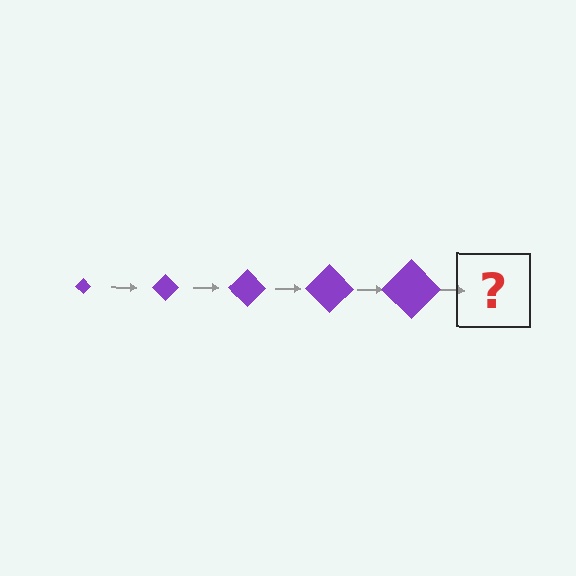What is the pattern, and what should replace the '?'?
The pattern is that the diamond gets progressively larger each step. The '?' should be a purple diamond, larger than the previous one.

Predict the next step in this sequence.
The next step is a purple diamond, larger than the previous one.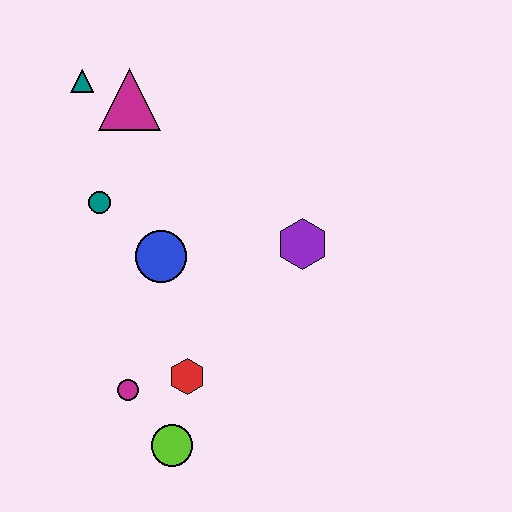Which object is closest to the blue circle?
The teal circle is closest to the blue circle.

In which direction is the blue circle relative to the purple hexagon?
The blue circle is to the left of the purple hexagon.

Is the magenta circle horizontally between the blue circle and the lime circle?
No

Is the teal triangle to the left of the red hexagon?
Yes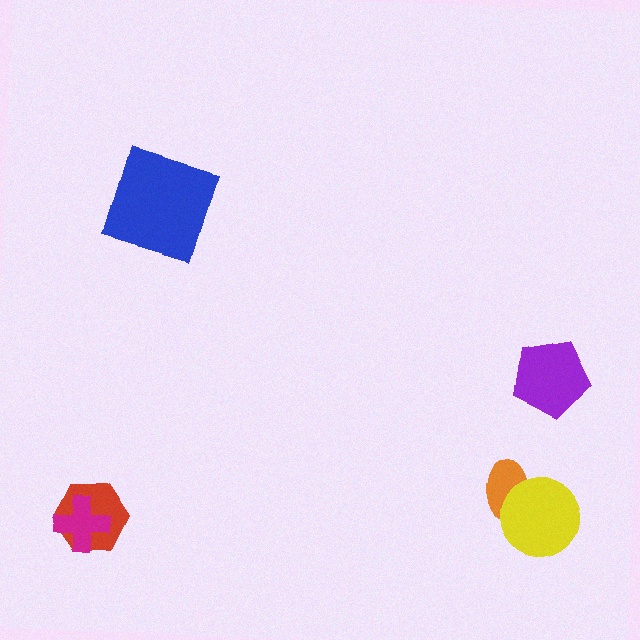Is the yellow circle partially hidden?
No, no other shape covers it.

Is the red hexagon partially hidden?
Yes, it is partially covered by another shape.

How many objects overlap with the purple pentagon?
0 objects overlap with the purple pentagon.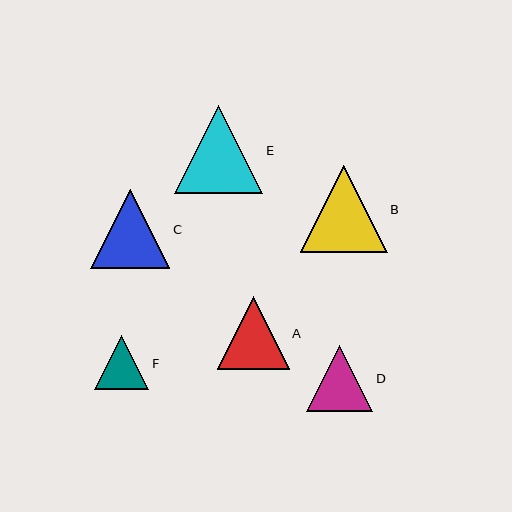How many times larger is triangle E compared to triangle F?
Triangle E is approximately 1.6 times the size of triangle F.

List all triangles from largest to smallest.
From largest to smallest: E, B, C, A, D, F.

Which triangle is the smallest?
Triangle F is the smallest with a size of approximately 54 pixels.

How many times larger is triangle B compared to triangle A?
Triangle B is approximately 1.2 times the size of triangle A.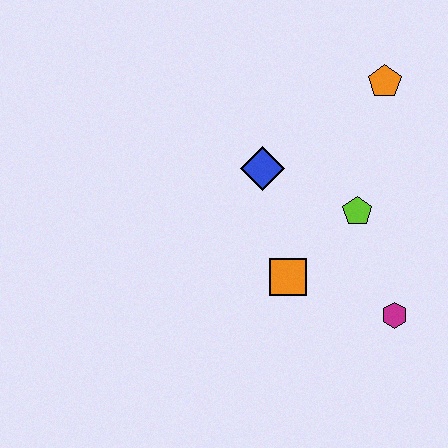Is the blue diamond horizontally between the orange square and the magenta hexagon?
No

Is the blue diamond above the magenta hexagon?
Yes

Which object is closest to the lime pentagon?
The orange square is closest to the lime pentagon.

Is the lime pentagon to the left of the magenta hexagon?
Yes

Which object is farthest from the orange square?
The orange pentagon is farthest from the orange square.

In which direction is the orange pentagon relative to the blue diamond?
The orange pentagon is to the right of the blue diamond.